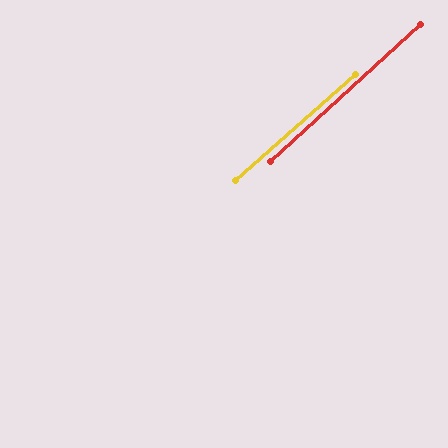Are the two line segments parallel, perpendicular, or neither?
Parallel — their directions differ by only 1.1°.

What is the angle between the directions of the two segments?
Approximately 1 degree.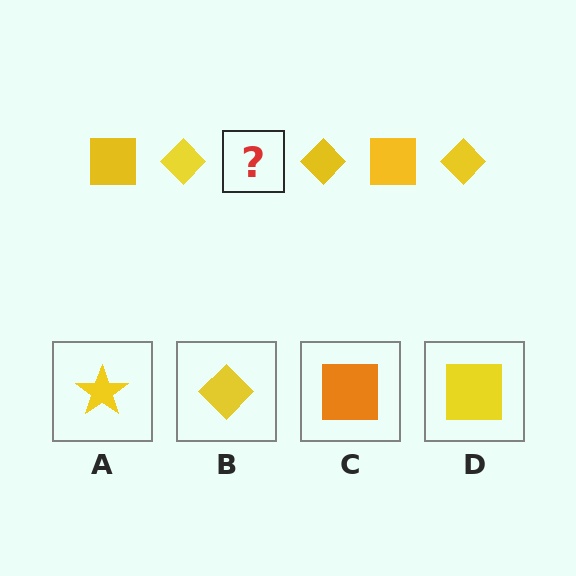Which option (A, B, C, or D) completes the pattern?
D.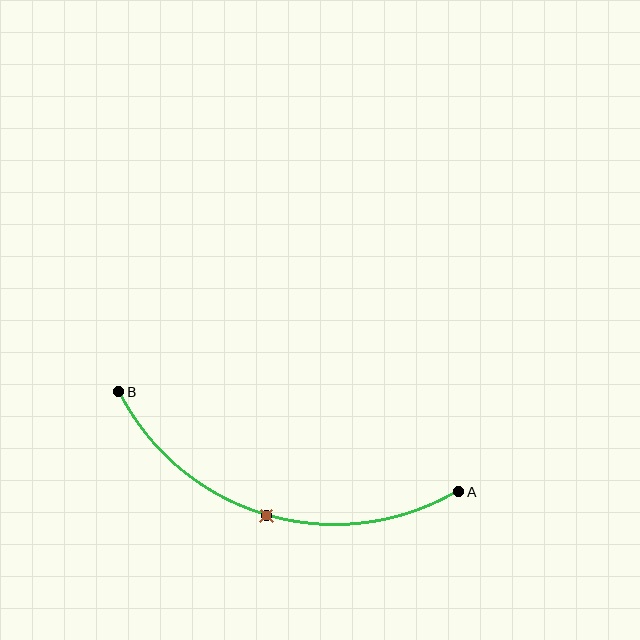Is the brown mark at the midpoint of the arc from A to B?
Yes. The brown mark lies on the arc at equal arc-length from both A and B — it is the arc midpoint.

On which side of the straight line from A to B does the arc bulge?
The arc bulges below the straight line connecting A and B.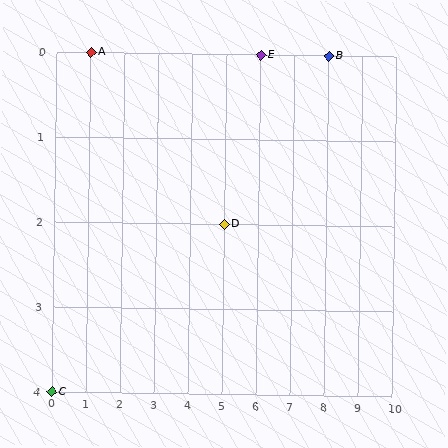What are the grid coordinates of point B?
Point B is at grid coordinates (8, 0).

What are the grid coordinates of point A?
Point A is at grid coordinates (1, 0).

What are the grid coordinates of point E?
Point E is at grid coordinates (6, 0).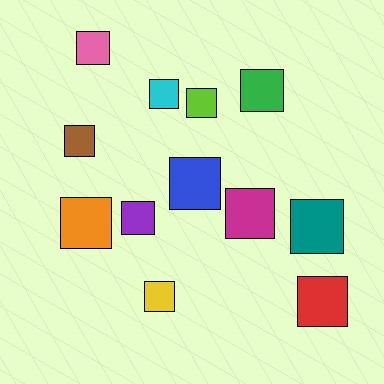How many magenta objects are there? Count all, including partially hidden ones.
There is 1 magenta object.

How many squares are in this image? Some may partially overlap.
There are 12 squares.